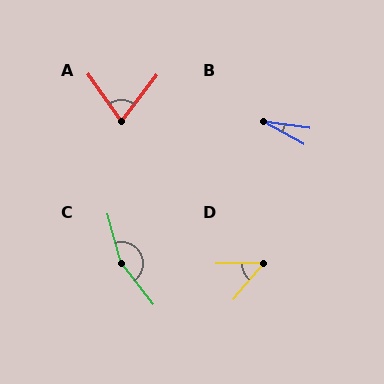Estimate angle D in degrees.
Approximately 49 degrees.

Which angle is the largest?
C, at approximately 158 degrees.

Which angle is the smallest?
B, at approximately 21 degrees.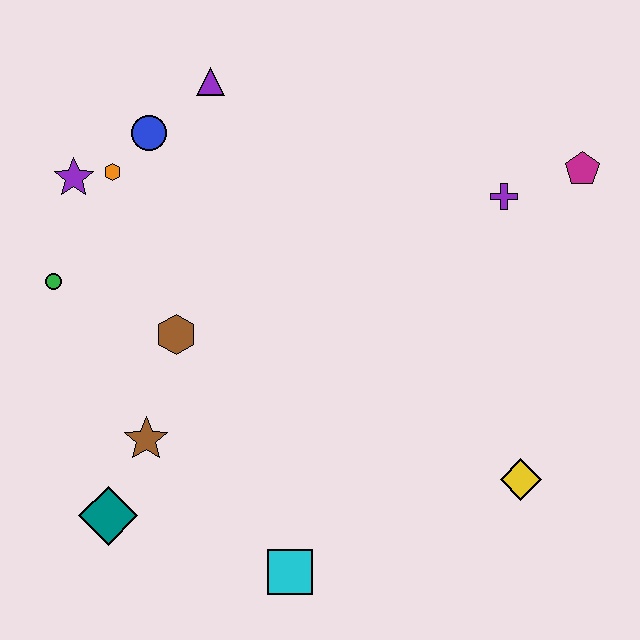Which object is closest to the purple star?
The orange hexagon is closest to the purple star.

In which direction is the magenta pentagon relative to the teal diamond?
The magenta pentagon is to the right of the teal diamond.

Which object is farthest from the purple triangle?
The yellow diamond is farthest from the purple triangle.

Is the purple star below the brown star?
No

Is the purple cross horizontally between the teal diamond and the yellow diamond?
Yes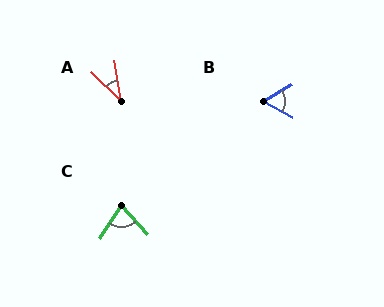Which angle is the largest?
C, at approximately 76 degrees.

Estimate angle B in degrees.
Approximately 59 degrees.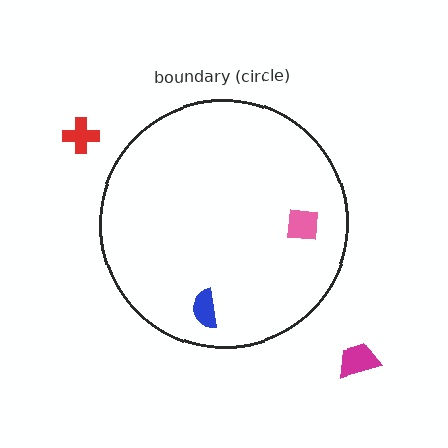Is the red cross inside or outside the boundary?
Outside.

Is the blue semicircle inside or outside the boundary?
Inside.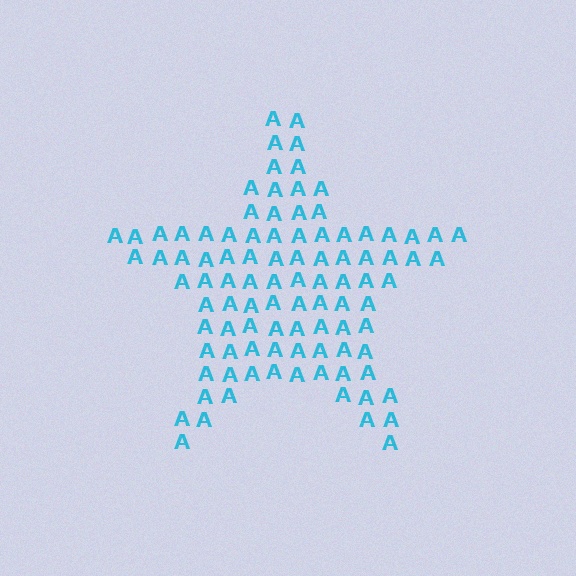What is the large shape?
The large shape is a star.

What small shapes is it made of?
It is made of small letter A's.